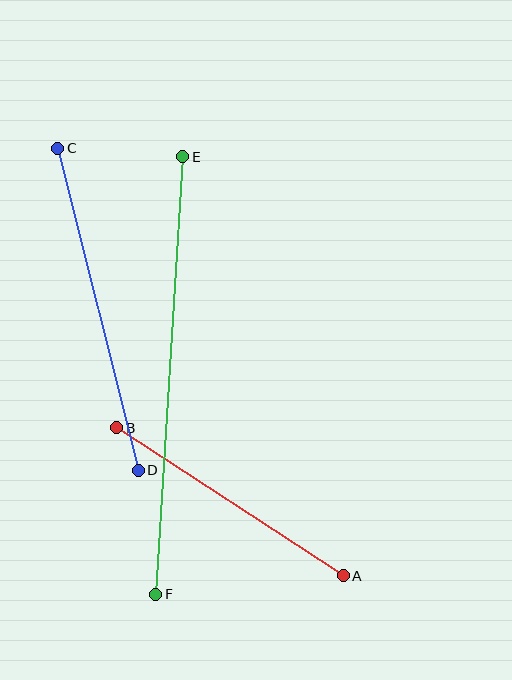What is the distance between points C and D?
The distance is approximately 332 pixels.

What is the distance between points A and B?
The distance is approximately 271 pixels.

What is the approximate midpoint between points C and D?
The midpoint is at approximately (98, 309) pixels.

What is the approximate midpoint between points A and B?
The midpoint is at approximately (230, 502) pixels.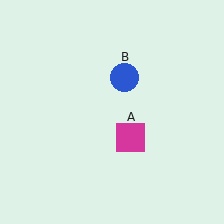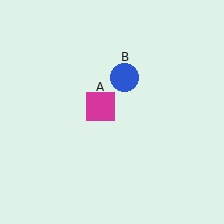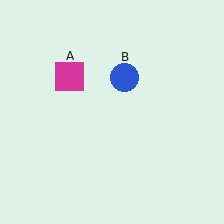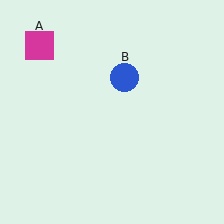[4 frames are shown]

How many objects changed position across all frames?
1 object changed position: magenta square (object A).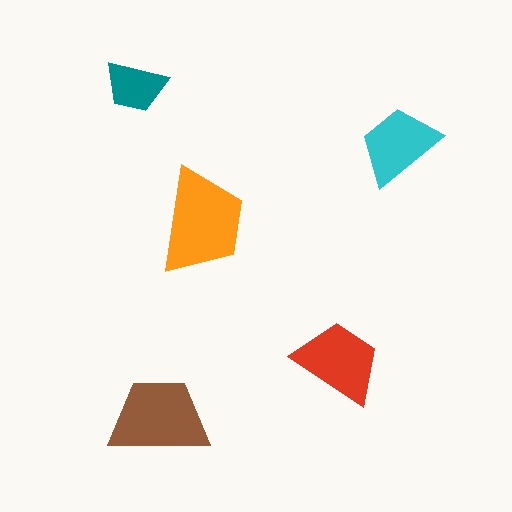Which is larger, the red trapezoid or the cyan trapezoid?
The red one.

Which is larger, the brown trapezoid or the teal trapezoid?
The brown one.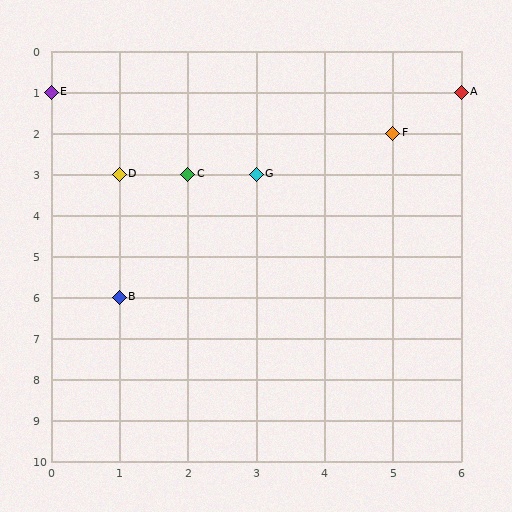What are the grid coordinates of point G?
Point G is at grid coordinates (3, 3).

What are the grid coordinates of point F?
Point F is at grid coordinates (5, 2).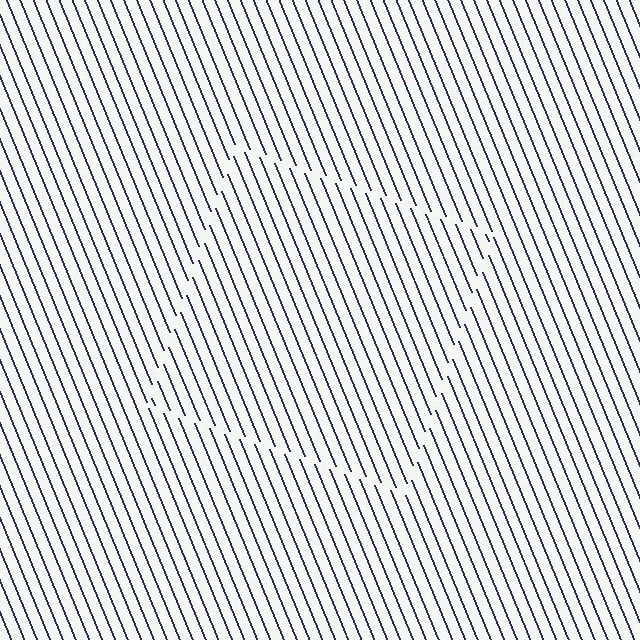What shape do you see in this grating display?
An illusory square. The interior of the shape contains the same grating, shifted by half a period — the contour is defined by the phase discontinuity where line-ends from the inner and outer gratings abut.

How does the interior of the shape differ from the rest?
The interior of the shape contains the same grating, shifted by half a period — the contour is defined by the phase discontinuity where line-ends from the inner and outer gratings abut.